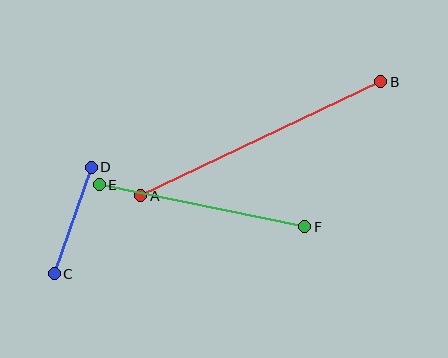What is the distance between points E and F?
The distance is approximately 210 pixels.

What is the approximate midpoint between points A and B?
The midpoint is at approximately (261, 139) pixels.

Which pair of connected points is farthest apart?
Points A and B are farthest apart.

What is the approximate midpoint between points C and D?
The midpoint is at approximately (73, 220) pixels.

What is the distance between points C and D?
The distance is approximately 113 pixels.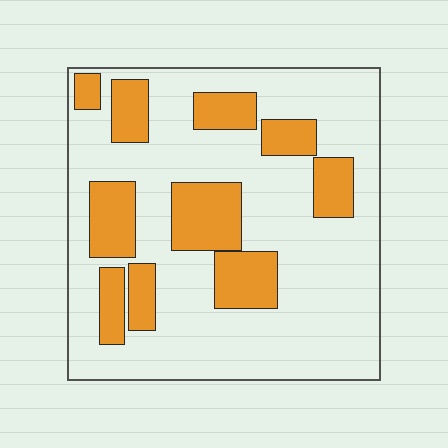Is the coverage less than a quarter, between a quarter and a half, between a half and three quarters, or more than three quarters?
Between a quarter and a half.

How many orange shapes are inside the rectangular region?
10.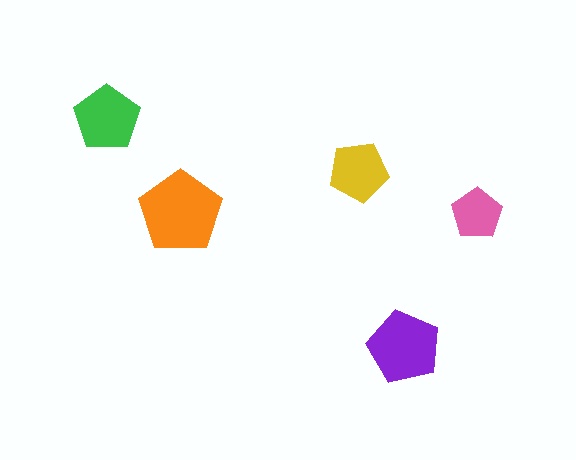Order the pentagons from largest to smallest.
the orange one, the purple one, the green one, the yellow one, the pink one.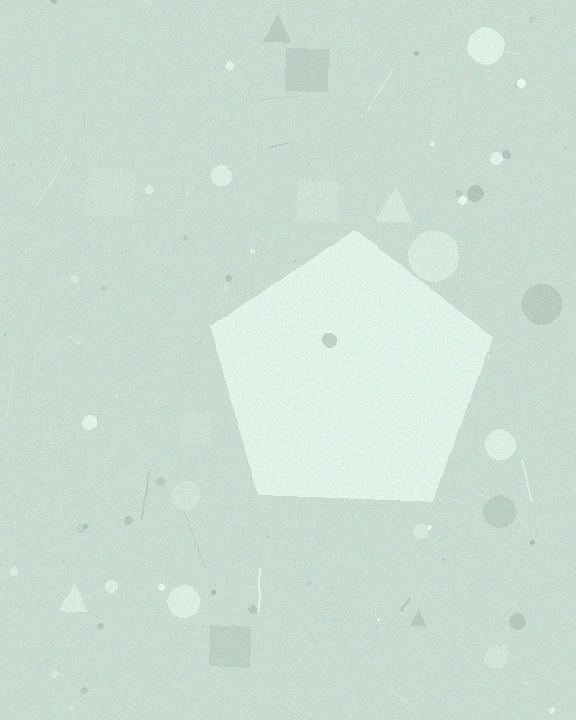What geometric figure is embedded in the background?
A pentagon is embedded in the background.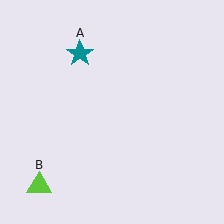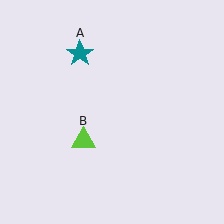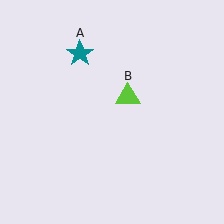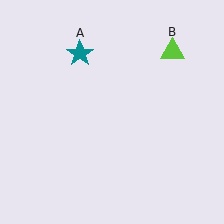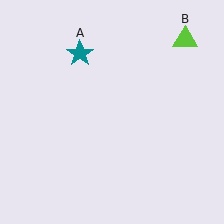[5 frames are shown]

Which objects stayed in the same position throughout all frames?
Teal star (object A) remained stationary.